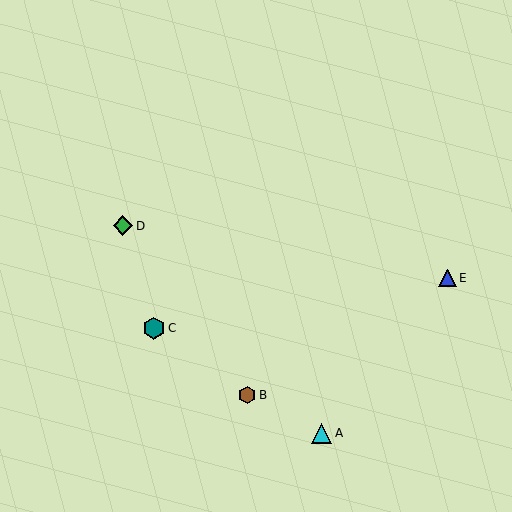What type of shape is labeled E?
Shape E is a blue triangle.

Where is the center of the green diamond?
The center of the green diamond is at (123, 226).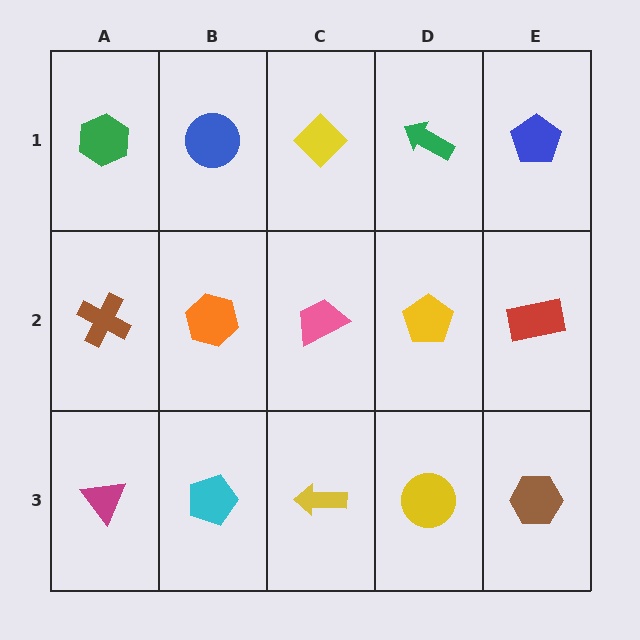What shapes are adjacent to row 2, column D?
A green arrow (row 1, column D), a yellow circle (row 3, column D), a pink trapezoid (row 2, column C), a red rectangle (row 2, column E).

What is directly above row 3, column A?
A brown cross.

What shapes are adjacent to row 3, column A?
A brown cross (row 2, column A), a cyan pentagon (row 3, column B).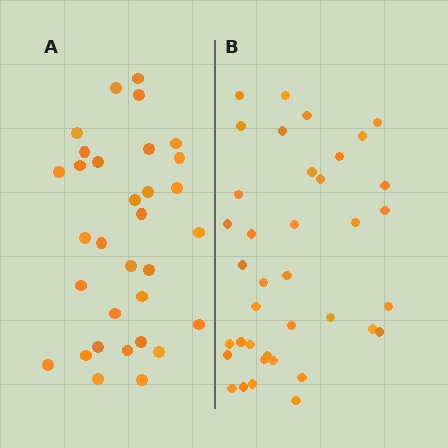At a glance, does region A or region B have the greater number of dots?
Region B (the right region) has more dots.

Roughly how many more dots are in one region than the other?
Region B has about 6 more dots than region A.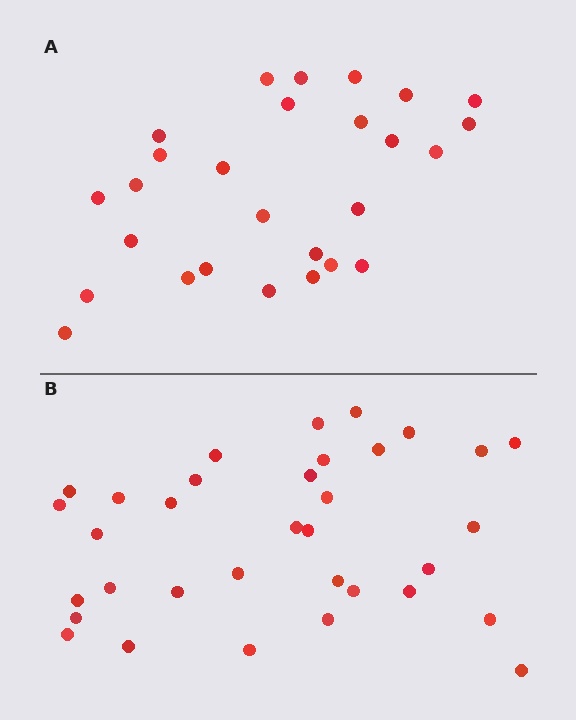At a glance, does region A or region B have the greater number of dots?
Region B (the bottom region) has more dots.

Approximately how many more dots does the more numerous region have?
Region B has roughly 8 or so more dots than region A.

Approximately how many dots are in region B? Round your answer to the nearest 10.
About 30 dots. (The exact count is 34, which rounds to 30.)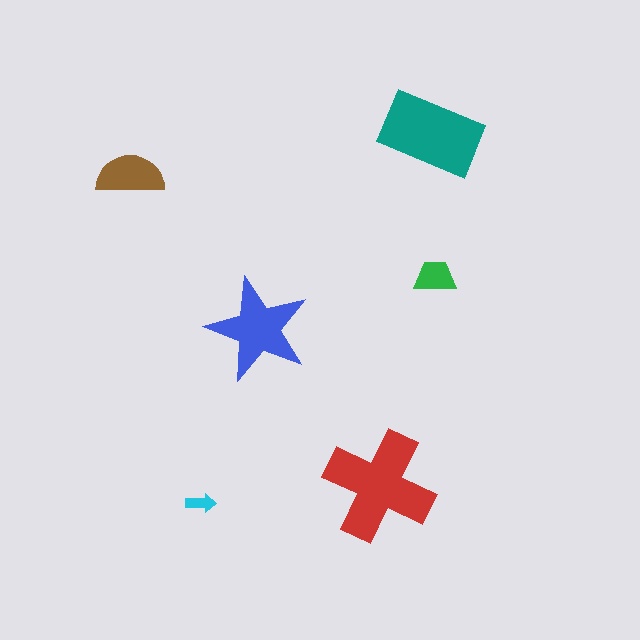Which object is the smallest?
The cyan arrow.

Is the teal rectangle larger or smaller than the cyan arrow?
Larger.